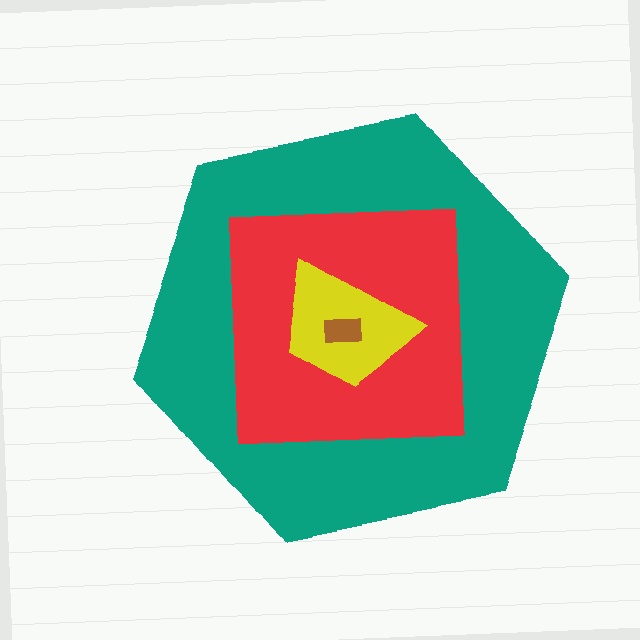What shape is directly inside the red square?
The yellow trapezoid.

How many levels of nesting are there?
4.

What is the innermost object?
The brown rectangle.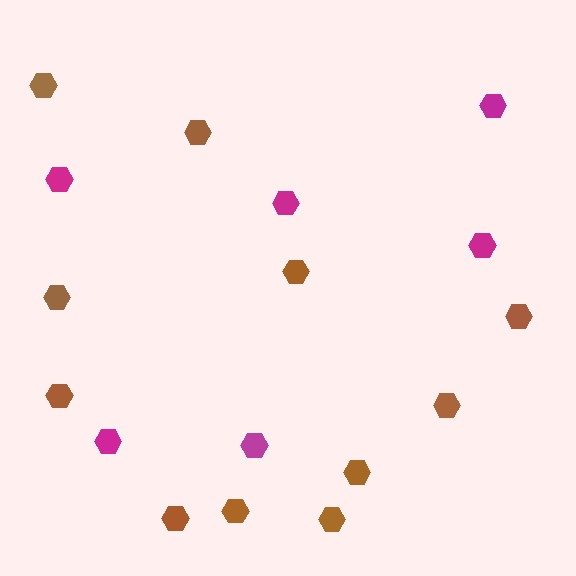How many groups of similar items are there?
There are 2 groups: one group of magenta hexagons (6) and one group of brown hexagons (11).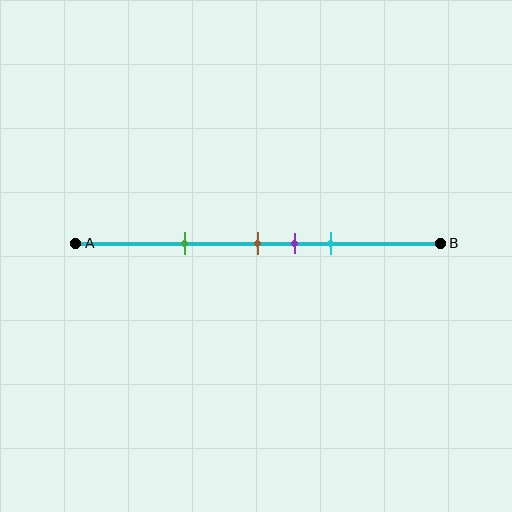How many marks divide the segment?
There are 4 marks dividing the segment.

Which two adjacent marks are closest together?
The brown and purple marks are the closest adjacent pair.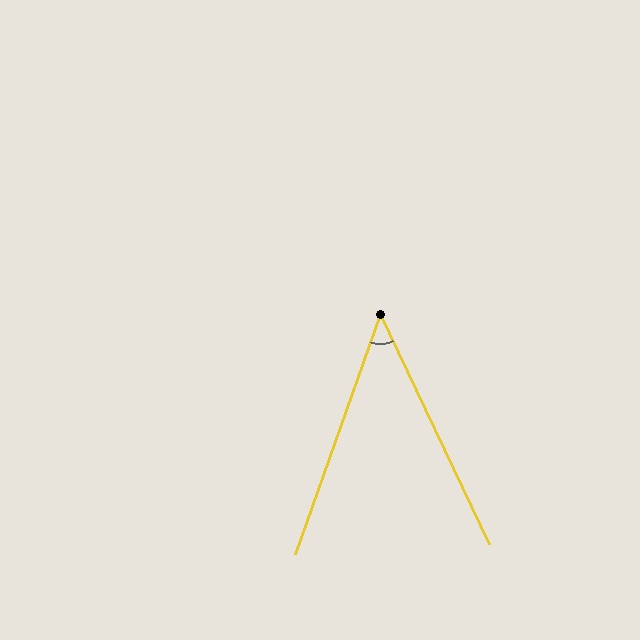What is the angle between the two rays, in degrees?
Approximately 45 degrees.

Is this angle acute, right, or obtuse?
It is acute.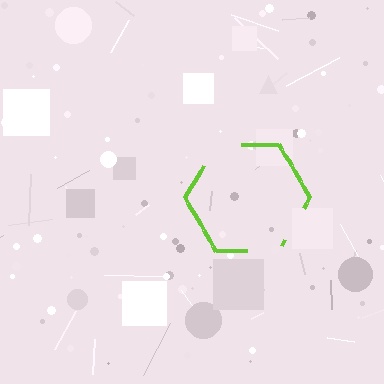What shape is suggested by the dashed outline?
The dashed outline suggests a hexagon.